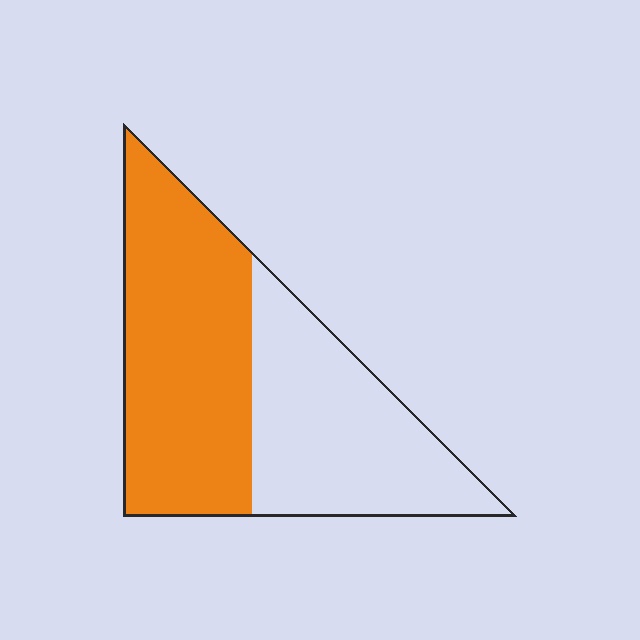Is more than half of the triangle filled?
Yes.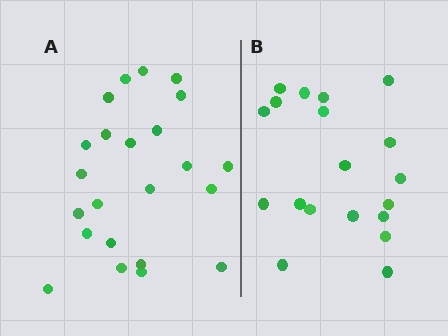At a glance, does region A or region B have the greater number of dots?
Region A (the left region) has more dots.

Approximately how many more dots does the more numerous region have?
Region A has about 4 more dots than region B.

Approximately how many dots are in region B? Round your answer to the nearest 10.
About 20 dots. (The exact count is 19, which rounds to 20.)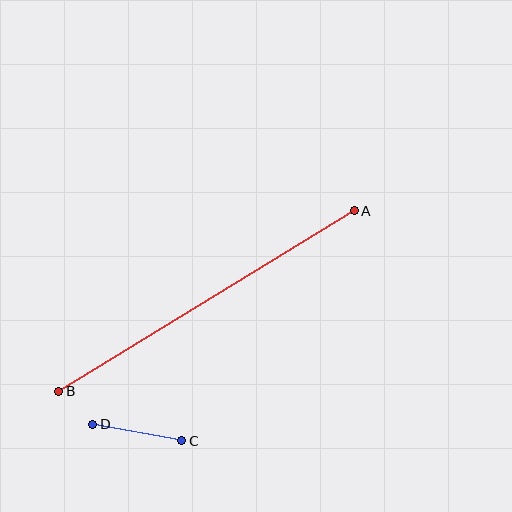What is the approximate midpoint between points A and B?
The midpoint is at approximately (207, 301) pixels.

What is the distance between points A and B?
The distance is approximately 346 pixels.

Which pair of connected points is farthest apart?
Points A and B are farthest apart.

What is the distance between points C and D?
The distance is approximately 90 pixels.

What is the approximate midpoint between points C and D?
The midpoint is at approximately (137, 432) pixels.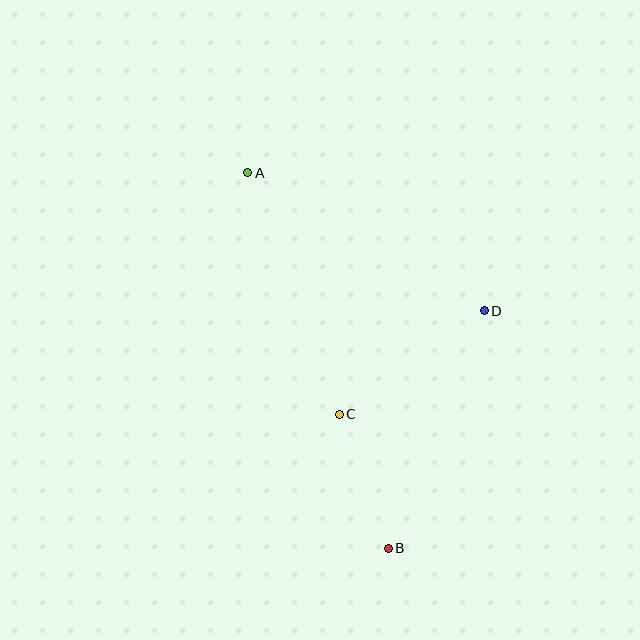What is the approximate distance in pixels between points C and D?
The distance between C and D is approximately 178 pixels.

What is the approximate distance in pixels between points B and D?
The distance between B and D is approximately 256 pixels.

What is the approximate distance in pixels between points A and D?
The distance between A and D is approximately 274 pixels.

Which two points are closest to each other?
Points B and C are closest to each other.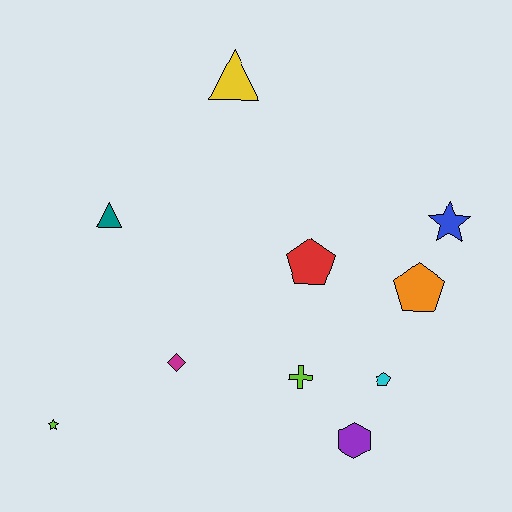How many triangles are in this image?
There are 2 triangles.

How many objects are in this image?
There are 10 objects.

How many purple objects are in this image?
There is 1 purple object.